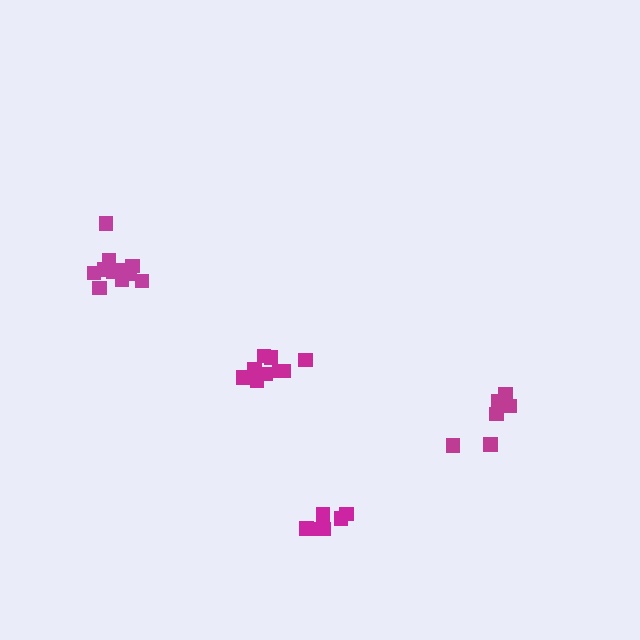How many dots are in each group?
Group 1: 6 dots, Group 2: 12 dots, Group 3: 6 dots, Group 4: 9 dots (33 total).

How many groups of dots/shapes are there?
There are 4 groups.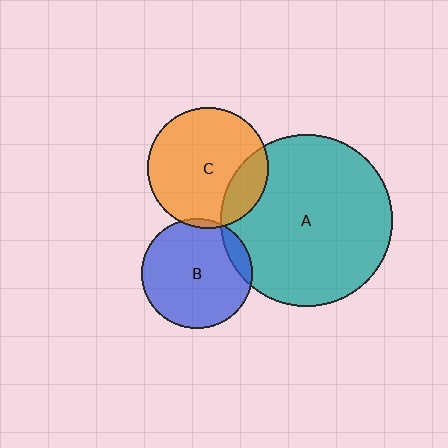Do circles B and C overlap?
Yes.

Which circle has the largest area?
Circle A (teal).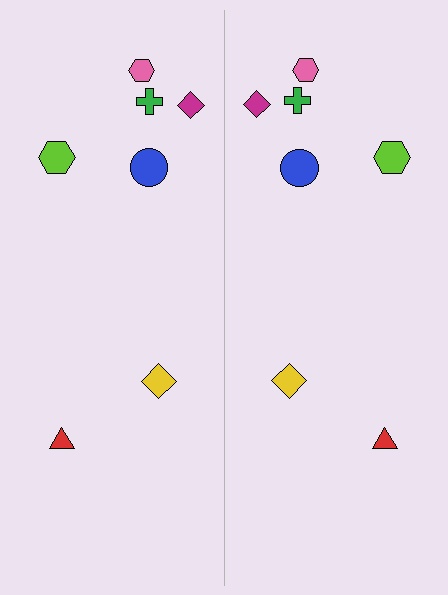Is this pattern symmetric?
Yes, this pattern has bilateral (reflection) symmetry.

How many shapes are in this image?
There are 14 shapes in this image.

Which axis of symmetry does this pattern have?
The pattern has a vertical axis of symmetry running through the center of the image.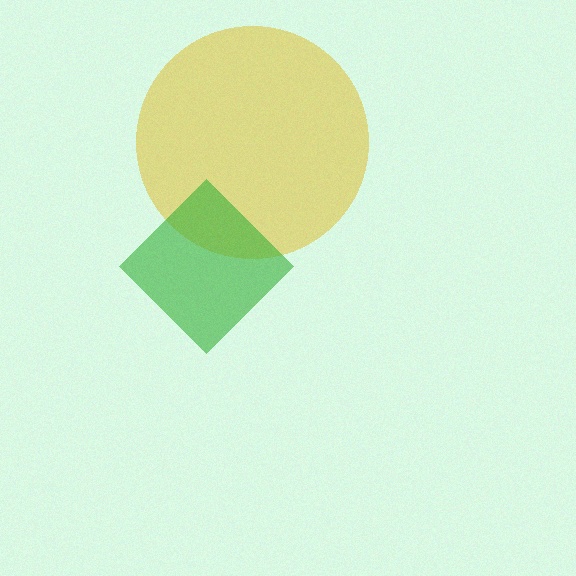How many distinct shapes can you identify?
There are 2 distinct shapes: a yellow circle, a green diamond.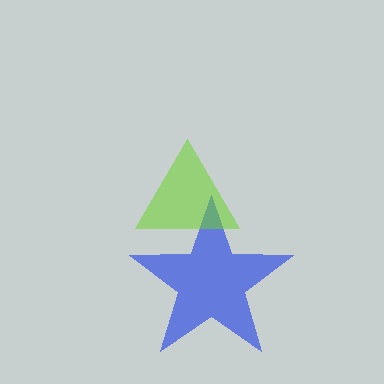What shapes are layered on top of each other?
The layered shapes are: a blue star, a lime triangle.